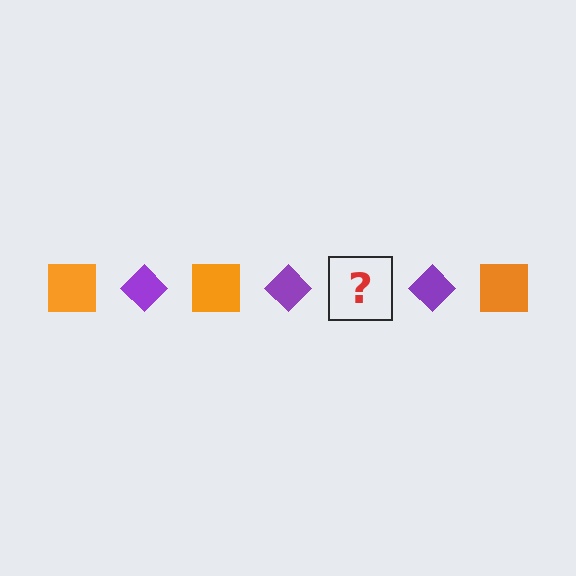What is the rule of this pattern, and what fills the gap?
The rule is that the pattern alternates between orange square and purple diamond. The gap should be filled with an orange square.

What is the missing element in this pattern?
The missing element is an orange square.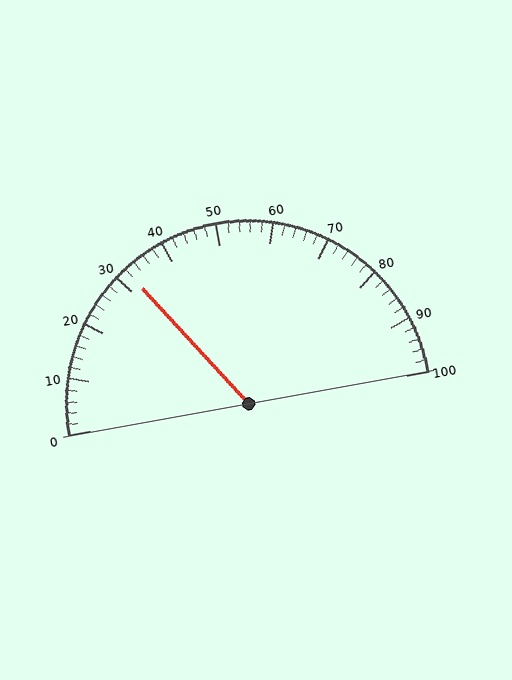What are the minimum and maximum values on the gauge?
The gauge ranges from 0 to 100.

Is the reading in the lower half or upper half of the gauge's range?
The reading is in the lower half of the range (0 to 100).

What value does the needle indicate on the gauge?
The needle indicates approximately 32.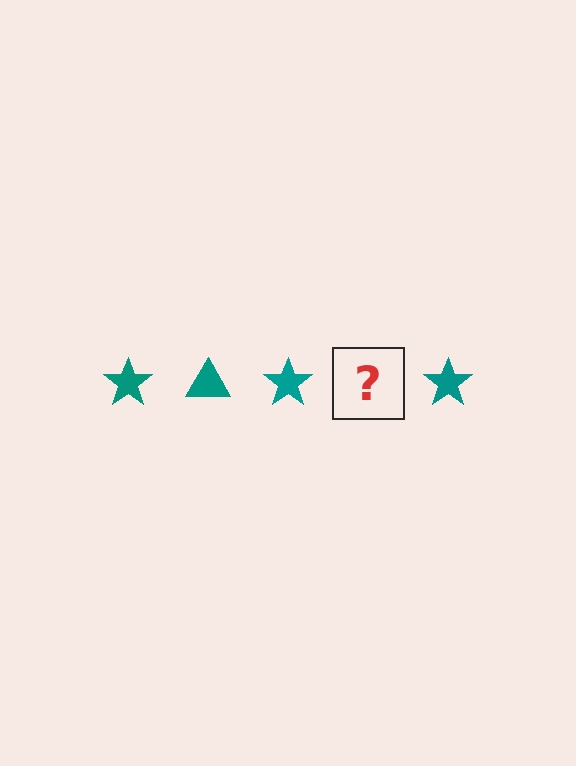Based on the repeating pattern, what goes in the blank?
The blank should be a teal triangle.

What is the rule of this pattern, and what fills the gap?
The rule is that the pattern cycles through star, triangle shapes in teal. The gap should be filled with a teal triangle.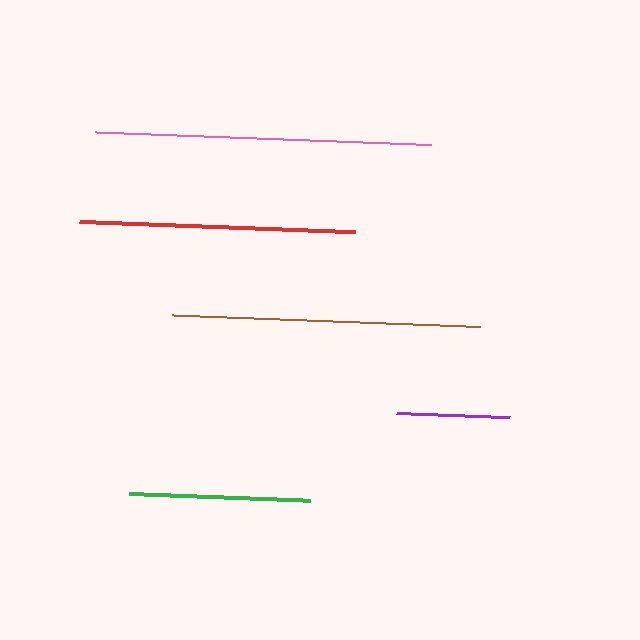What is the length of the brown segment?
The brown segment is approximately 308 pixels long.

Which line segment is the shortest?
The purple line is the shortest at approximately 112 pixels.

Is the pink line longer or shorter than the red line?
The pink line is longer than the red line.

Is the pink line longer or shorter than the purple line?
The pink line is longer than the purple line.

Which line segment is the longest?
The pink line is the longest at approximately 335 pixels.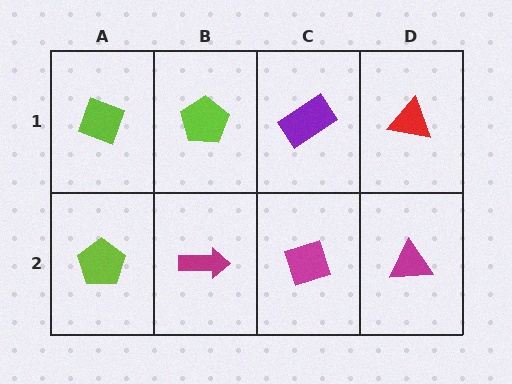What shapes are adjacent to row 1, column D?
A magenta triangle (row 2, column D), a purple rectangle (row 1, column C).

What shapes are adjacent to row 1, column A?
A lime pentagon (row 2, column A), a lime pentagon (row 1, column B).